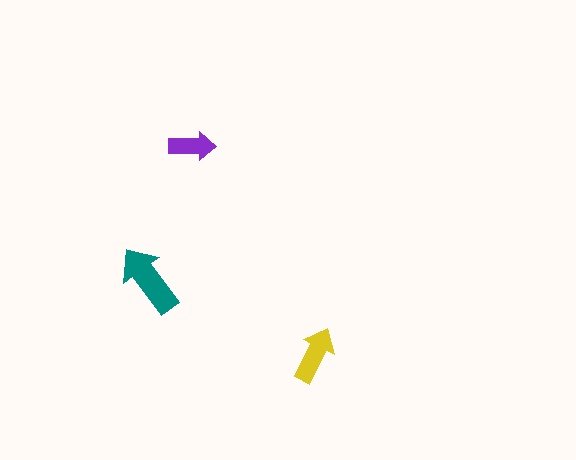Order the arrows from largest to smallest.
the teal one, the yellow one, the purple one.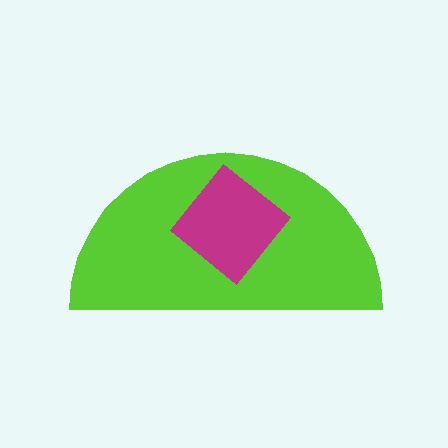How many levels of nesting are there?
2.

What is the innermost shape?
The magenta diamond.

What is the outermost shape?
The lime semicircle.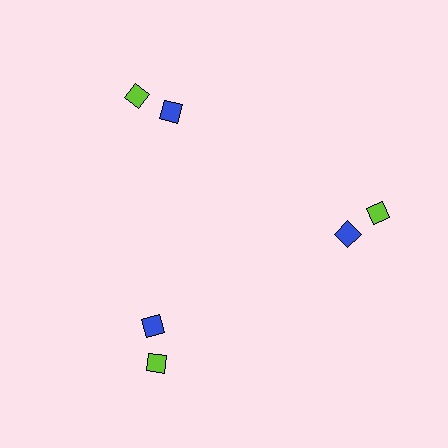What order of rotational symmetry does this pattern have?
This pattern has 3-fold rotational symmetry.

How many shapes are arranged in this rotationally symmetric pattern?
There are 6 shapes, arranged in 3 groups of 2.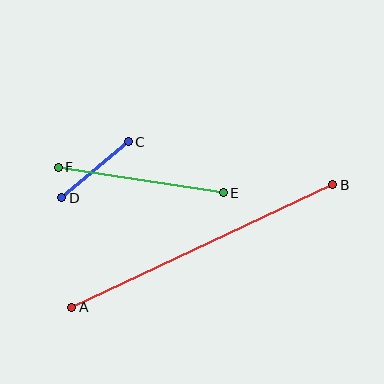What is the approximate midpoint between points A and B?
The midpoint is at approximately (202, 246) pixels.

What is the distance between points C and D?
The distance is approximately 87 pixels.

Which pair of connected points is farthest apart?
Points A and B are farthest apart.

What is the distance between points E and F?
The distance is approximately 167 pixels.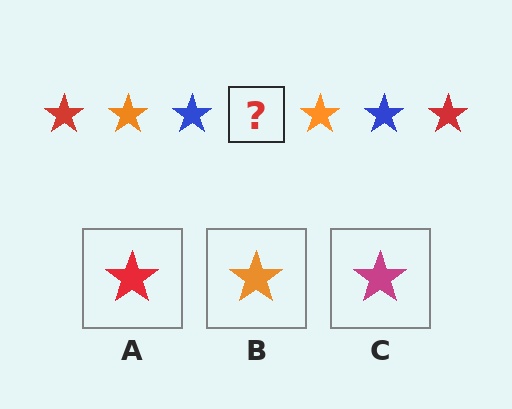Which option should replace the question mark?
Option A.